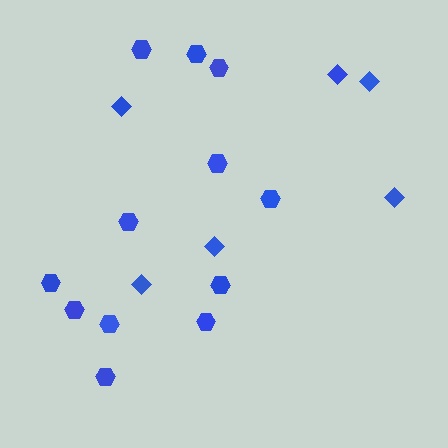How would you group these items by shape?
There are 2 groups: one group of hexagons (12) and one group of diamonds (6).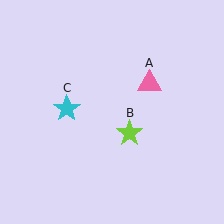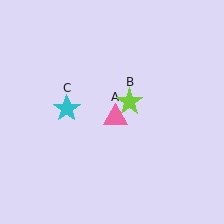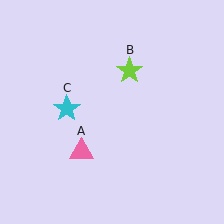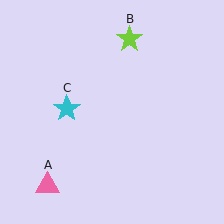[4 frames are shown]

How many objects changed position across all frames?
2 objects changed position: pink triangle (object A), lime star (object B).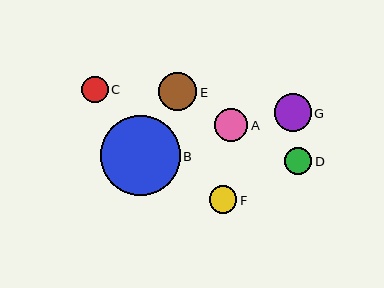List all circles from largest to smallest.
From largest to smallest: B, E, G, A, D, F, C.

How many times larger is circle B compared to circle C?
Circle B is approximately 3.0 times the size of circle C.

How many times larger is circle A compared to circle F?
Circle A is approximately 1.2 times the size of circle F.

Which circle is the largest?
Circle B is the largest with a size of approximately 80 pixels.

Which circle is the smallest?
Circle C is the smallest with a size of approximately 27 pixels.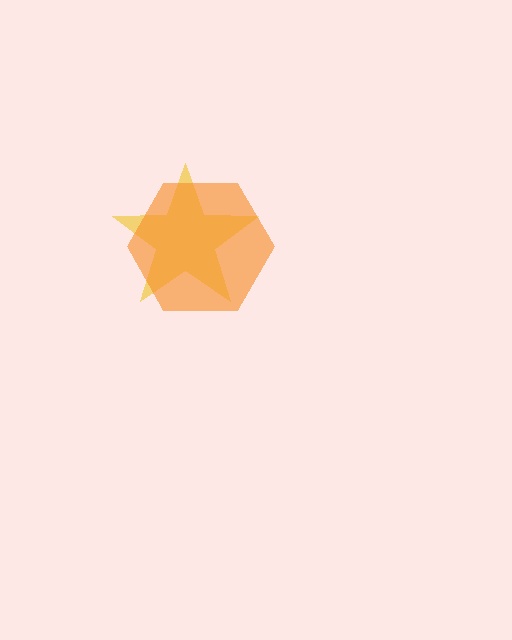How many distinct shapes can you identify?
There are 2 distinct shapes: a yellow star, an orange hexagon.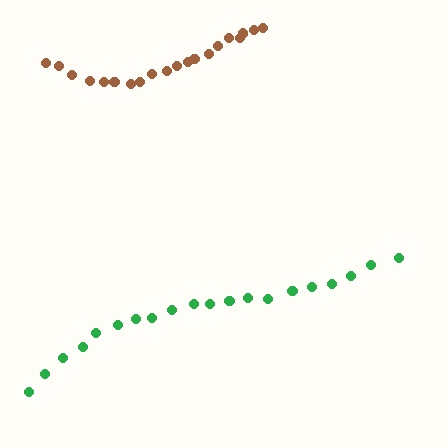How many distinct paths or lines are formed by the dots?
There are 2 distinct paths.